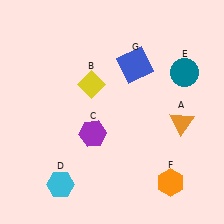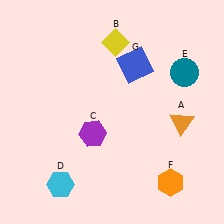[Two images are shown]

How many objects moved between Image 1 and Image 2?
1 object moved between the two images.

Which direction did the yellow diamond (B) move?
The yellow diamond (B) moved up.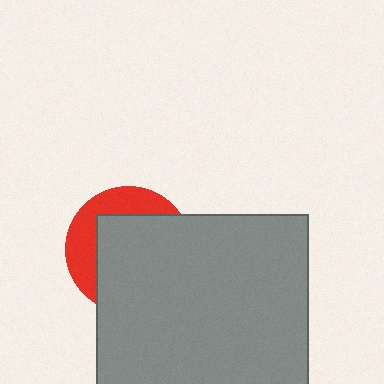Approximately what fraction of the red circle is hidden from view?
Roughly 67% of the red circle is hidden behind the gray rectangle.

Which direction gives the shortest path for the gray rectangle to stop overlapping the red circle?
Moving toward the lower-right gives the shortest separation.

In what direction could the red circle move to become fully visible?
The red circle could move toward the upper-left. That would shift it out from behind the gray rectangle entirely.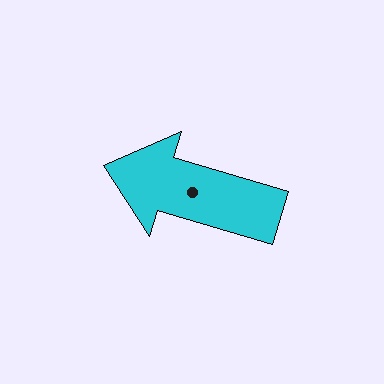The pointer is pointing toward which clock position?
Roughly 10 o'clock.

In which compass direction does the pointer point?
West.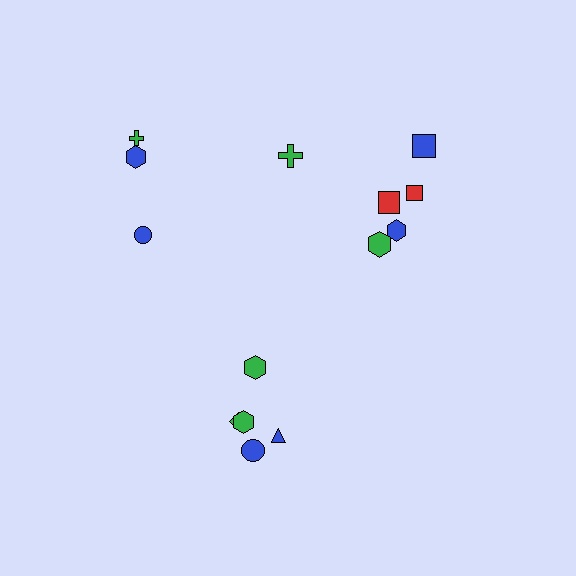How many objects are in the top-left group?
There are 3 objects.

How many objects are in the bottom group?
There are 5 objects.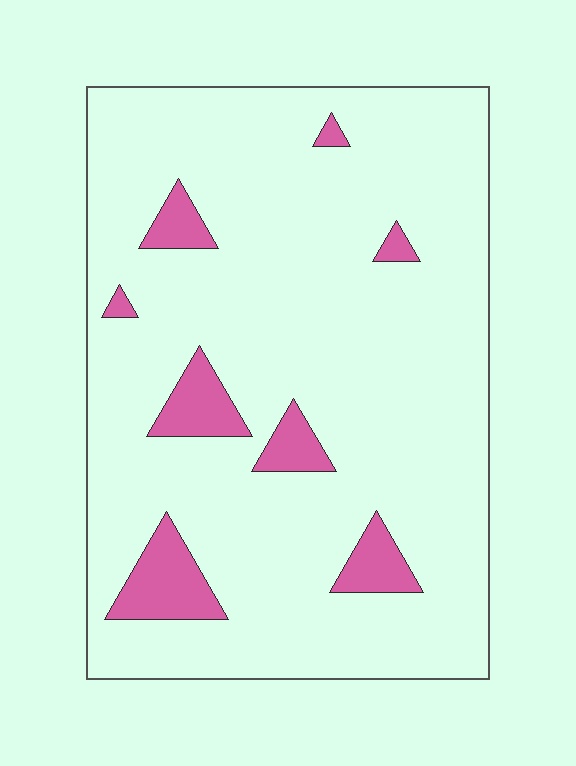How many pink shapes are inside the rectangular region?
8.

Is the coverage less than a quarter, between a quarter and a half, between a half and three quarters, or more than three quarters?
Less than a quarter.